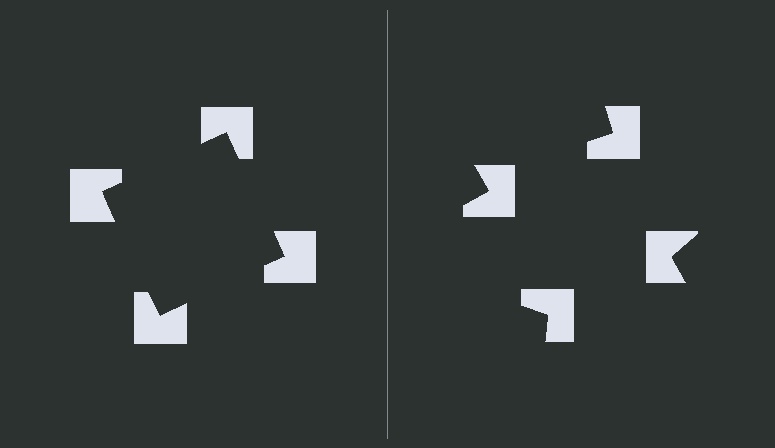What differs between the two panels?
The notched squares are positioned identically on both sides; only the wedge orientations differ. On the left they align to a square; on the right they are misaligned.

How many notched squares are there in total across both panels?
8 — 4 on each side.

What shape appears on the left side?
An illusory square.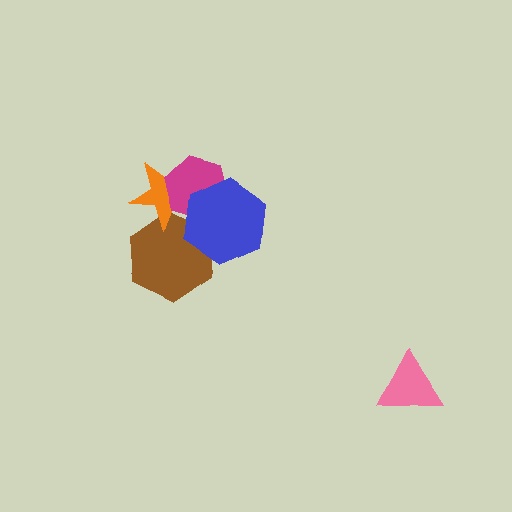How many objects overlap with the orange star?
3 objects overlap with the orange star.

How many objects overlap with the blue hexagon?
3 objects overlap with the blue hexagon.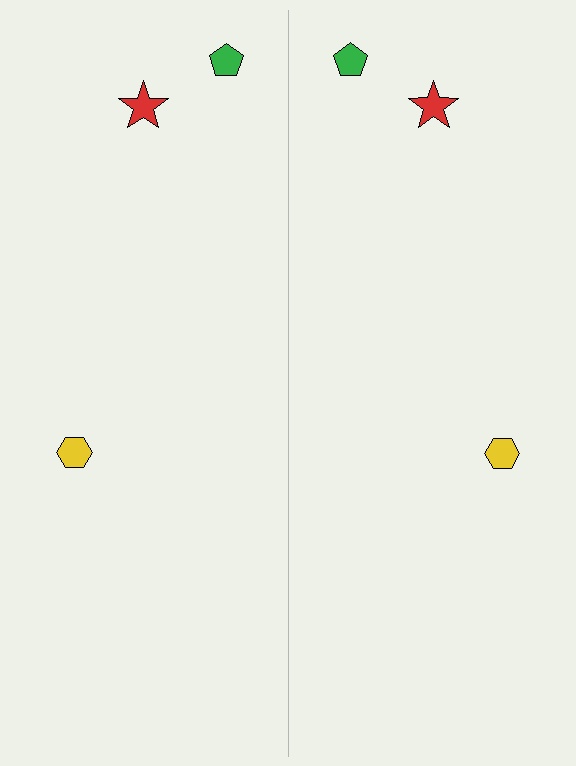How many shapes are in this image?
There are 6 shapes in this image.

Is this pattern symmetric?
Yes, this pattern has bilateral (reflection) symmetry.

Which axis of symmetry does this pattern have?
The pattern has a vertical axis of symmetry running through the center of the image.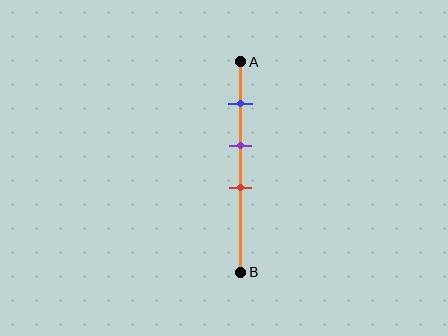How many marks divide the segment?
There are 3 marks dividing the segment.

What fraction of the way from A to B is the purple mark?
The purple mark is approximately 40% (0.4) of the way from A to B.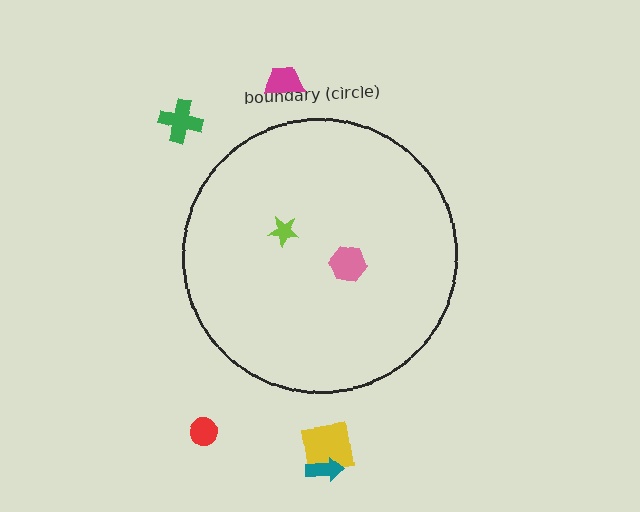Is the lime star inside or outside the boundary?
Inside.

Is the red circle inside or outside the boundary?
Outside.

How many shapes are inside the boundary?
2 inside, 5 outside.